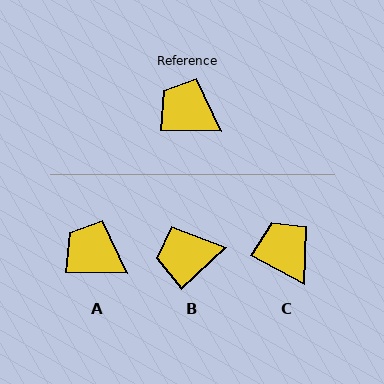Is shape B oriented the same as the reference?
No, it is off by about 44 degrees.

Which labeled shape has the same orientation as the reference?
A.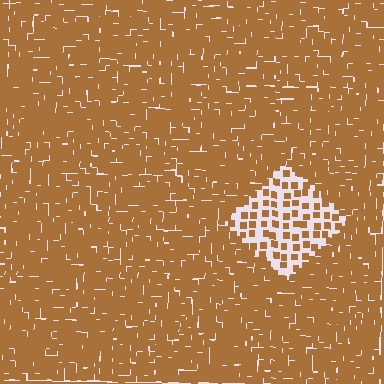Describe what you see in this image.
The image contains small brown elements arranged at two different densities. A diamond-shaped region is visible where the elements are less densely packed than the surrounding area.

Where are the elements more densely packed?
The elements are more densely packed outside the diamond boundary.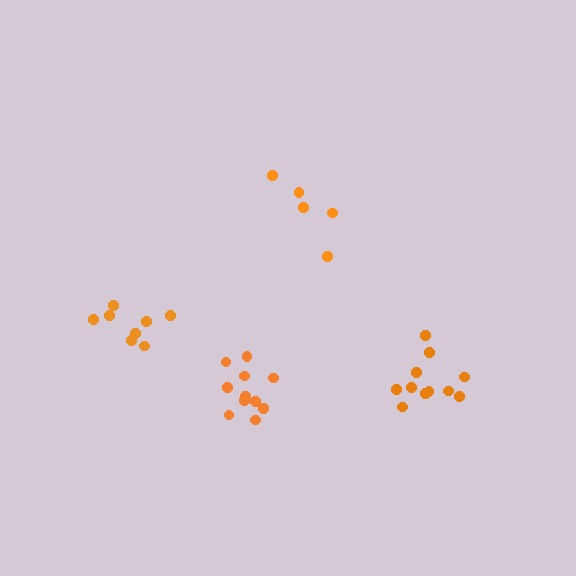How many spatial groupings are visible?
There are 4 spatial groupings.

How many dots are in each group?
Group 1: 11 dots, Group 2: 5 dots, Group 3: 11 dots, Group 4: 8 dots (35 total).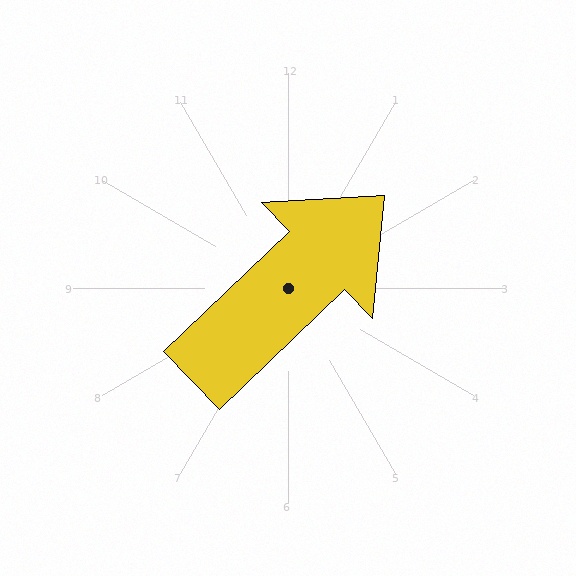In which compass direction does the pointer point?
Northeast.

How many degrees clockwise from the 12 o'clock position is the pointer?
Approximately 46 degrees.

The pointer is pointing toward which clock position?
Roughly 2 o'clock.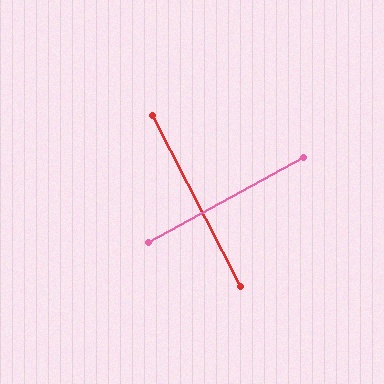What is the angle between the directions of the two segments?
Approximately 89 degrees.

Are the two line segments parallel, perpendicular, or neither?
Perpendicular — they meet at approximately 89°.